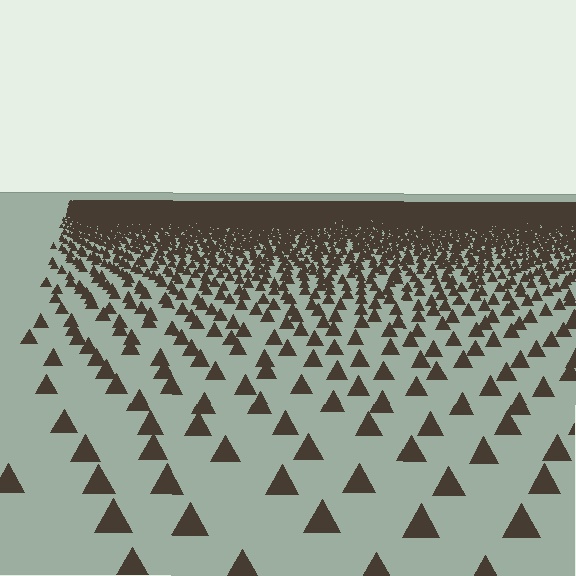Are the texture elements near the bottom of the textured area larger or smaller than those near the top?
Larger. Near the bottom, elements are closer to the viewer and appear at a bigger on-screen size.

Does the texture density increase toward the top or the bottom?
Density increases toward the top.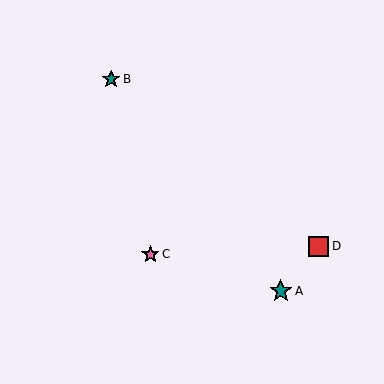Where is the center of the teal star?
The center of the teal star is at (281, 291).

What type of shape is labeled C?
Shape C is a pink star.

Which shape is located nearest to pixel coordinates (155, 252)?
The pink star (labeled C) at (150, 254) is nearest to that location.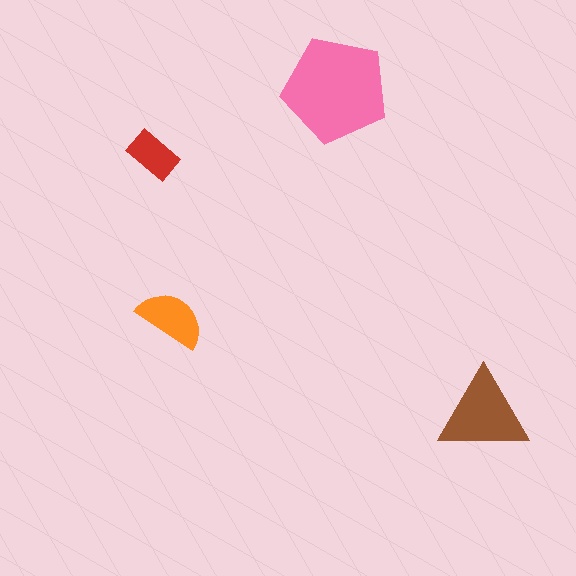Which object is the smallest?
The red rectangle.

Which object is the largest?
The pink pentagon.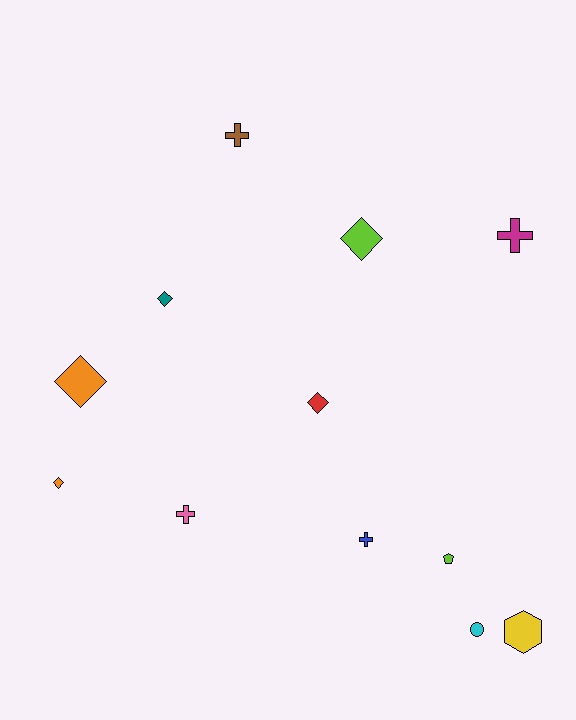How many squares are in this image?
There are no squares.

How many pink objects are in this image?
There is 1 pink object.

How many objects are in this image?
There are 12 objects.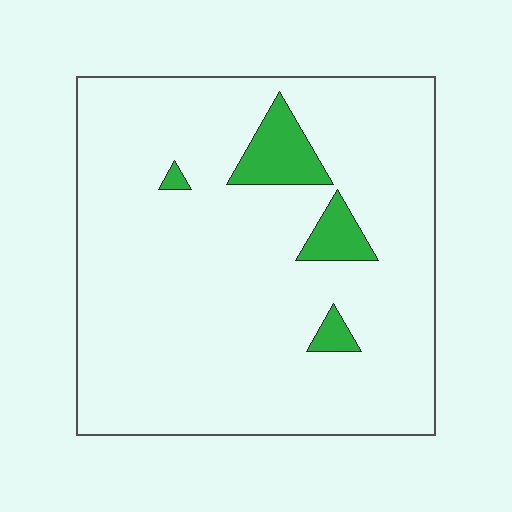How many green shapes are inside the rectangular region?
4.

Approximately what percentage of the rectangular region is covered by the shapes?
Approximately 10%.